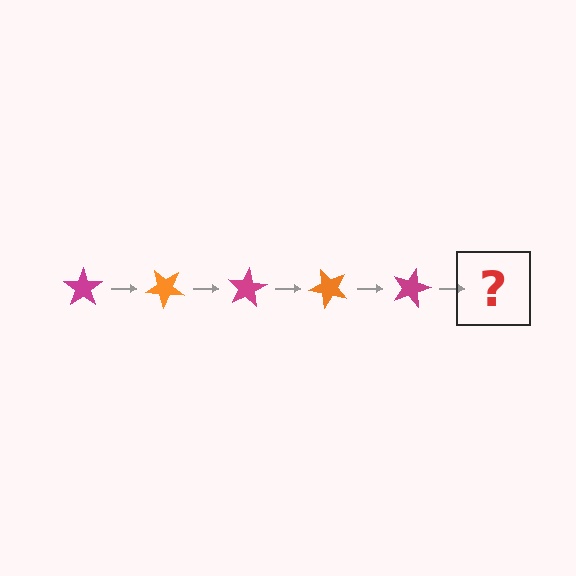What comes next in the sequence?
The next element should be an orange star, rotated 200 degrees from the start.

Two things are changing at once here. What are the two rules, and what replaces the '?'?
The two rules are that it rotates 40 degrees each step and the color cycles through magenta and orange. The '?' should be an orange star, rotated 200 degrees from the start.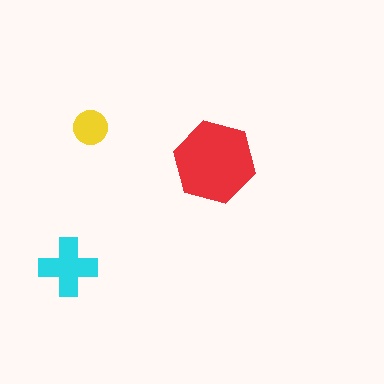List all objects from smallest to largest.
The yellow circle, the cyan cross, the red hexagon.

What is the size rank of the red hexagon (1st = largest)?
1st.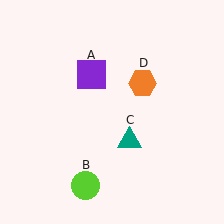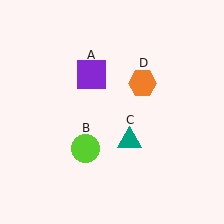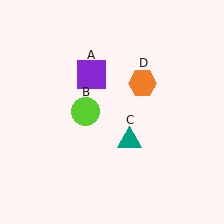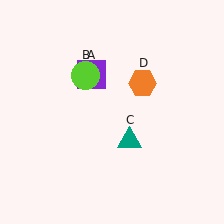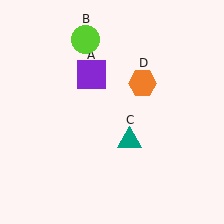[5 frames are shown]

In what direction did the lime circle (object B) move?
The lime circle (object B) moved up.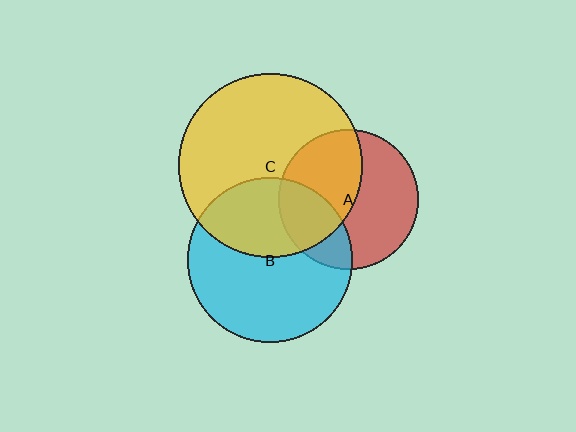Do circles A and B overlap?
Yes.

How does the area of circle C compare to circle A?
Approximately 1.7 times.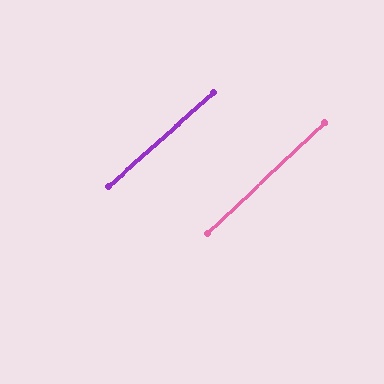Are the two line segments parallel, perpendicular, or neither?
Parallel — their directions differ by only 1.8°.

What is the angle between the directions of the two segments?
Approximately 2 degrees.